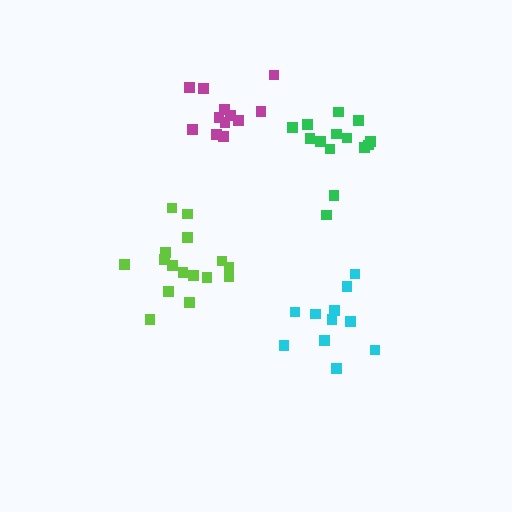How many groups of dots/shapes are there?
There are 4 groups.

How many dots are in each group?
Group 1: 16 dots, Group 2: 14 dots, Group 3: 11 dots, Group 4: 12 dots (53 total).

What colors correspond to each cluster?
The clusters are colored: lime, green, cyan, magenta.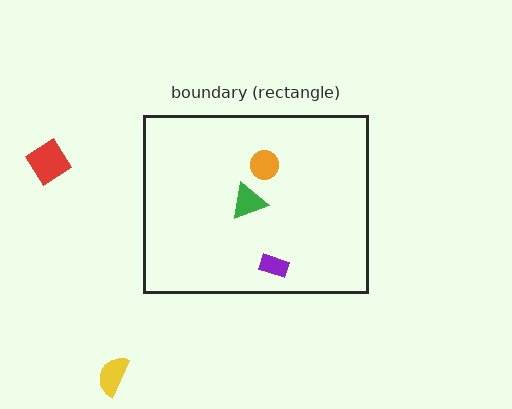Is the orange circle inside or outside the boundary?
Inside.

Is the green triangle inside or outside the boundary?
Inside.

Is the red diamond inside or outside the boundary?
Outside.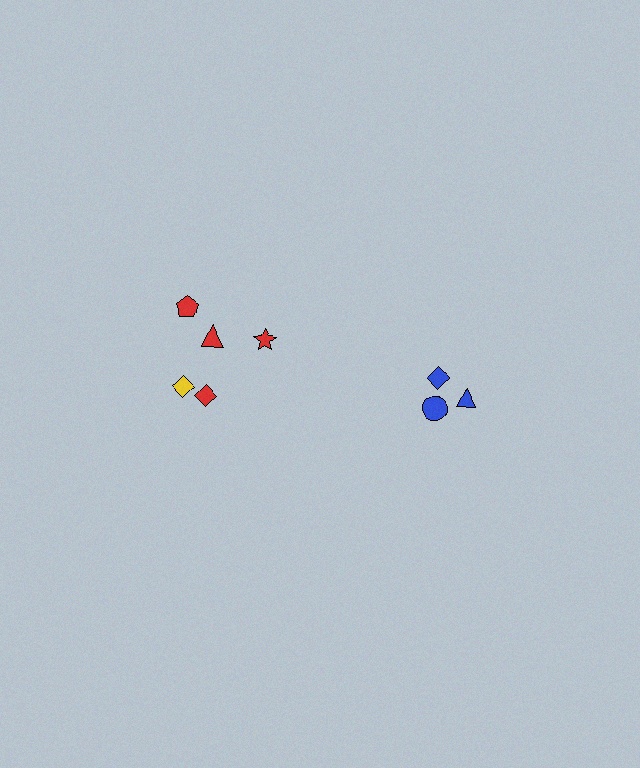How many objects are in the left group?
There are 5 objects.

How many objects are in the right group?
There are 3 objects.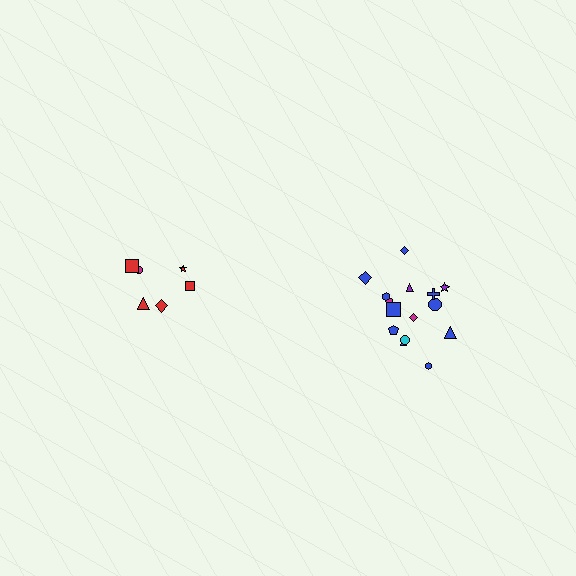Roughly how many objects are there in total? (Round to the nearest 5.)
Roughly 20 objects in total.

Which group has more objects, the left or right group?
The right group.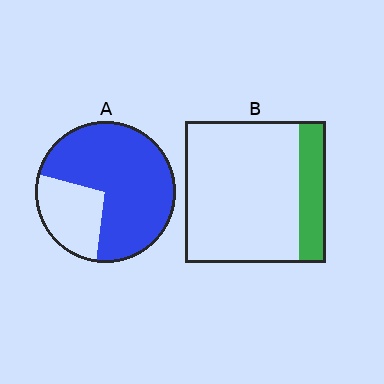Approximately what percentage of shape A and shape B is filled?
A is approximately 75% and B is approximately 20%.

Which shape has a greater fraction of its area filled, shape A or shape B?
Shape A.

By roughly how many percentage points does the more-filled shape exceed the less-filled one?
By roughly 55 percentage points (A over B).